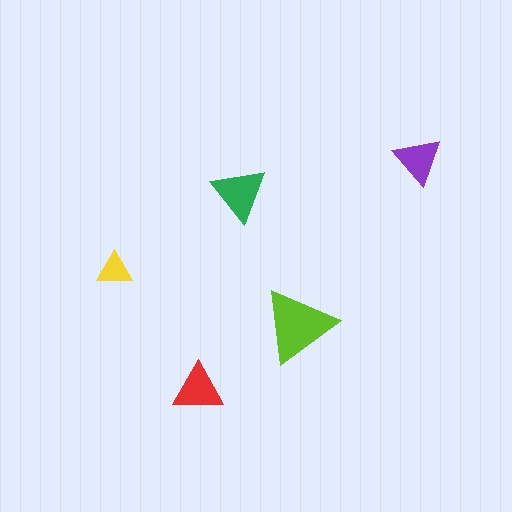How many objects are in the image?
There are 5 objects in the image.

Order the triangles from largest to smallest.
the lime one, the green one, the red one, the purple one, the yellow one.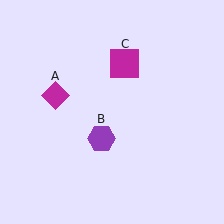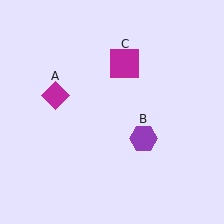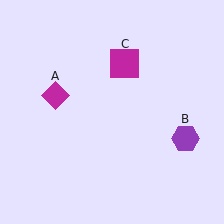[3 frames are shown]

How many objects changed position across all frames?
1 object changed position: purple hexagon (object B).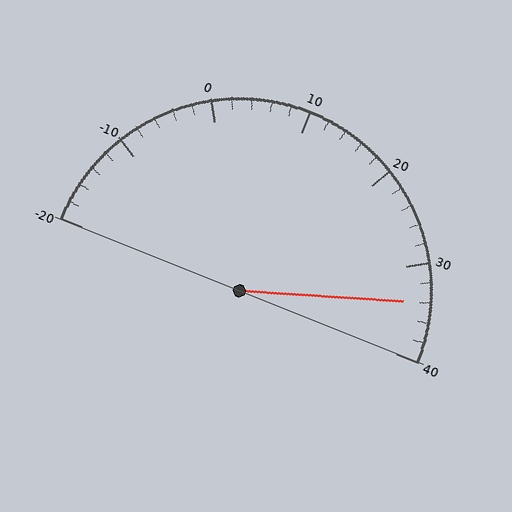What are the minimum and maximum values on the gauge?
The gauge ranges from -20 to 40.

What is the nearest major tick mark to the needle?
The nearest major tick mark is 30.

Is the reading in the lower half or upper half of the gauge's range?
The reading is in the upper half of the range (-20 to 40).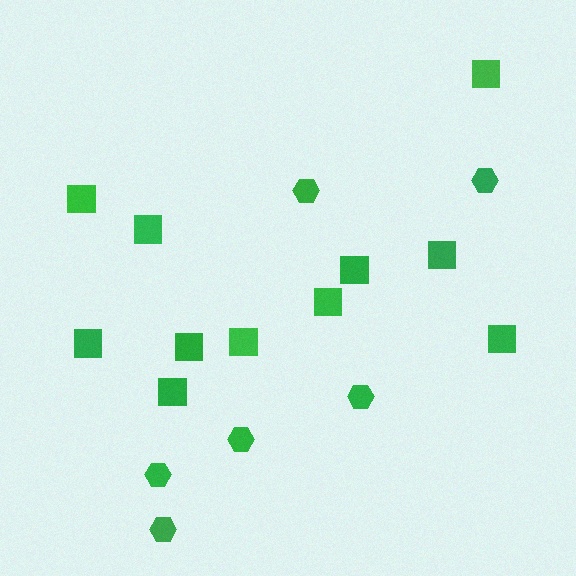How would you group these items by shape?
There are 2 groups: one group of squares (11) and one group of hexagons (6).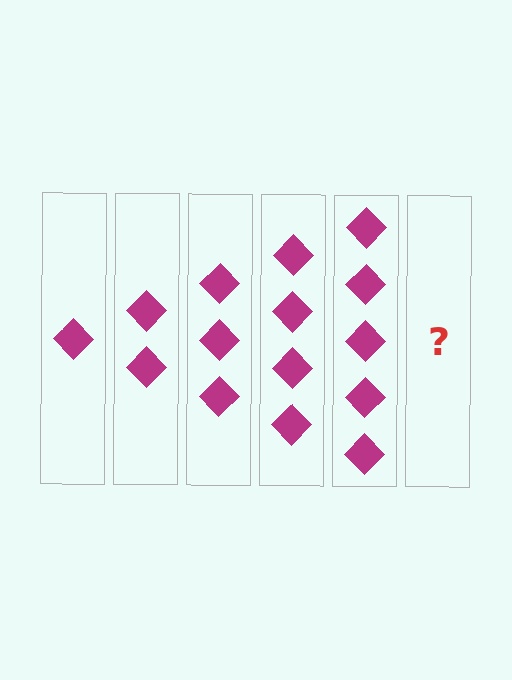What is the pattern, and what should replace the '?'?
The pattern is that each step adds one more diamond. The '?' should be 6 diamonds.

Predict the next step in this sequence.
The next step is 6 diamonds.